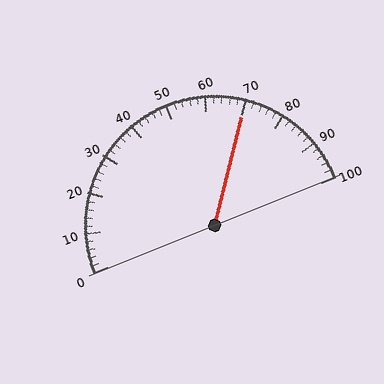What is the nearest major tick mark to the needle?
The nearest major tick mark is 70.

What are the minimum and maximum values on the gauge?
The gauge ranges from 0 to 100.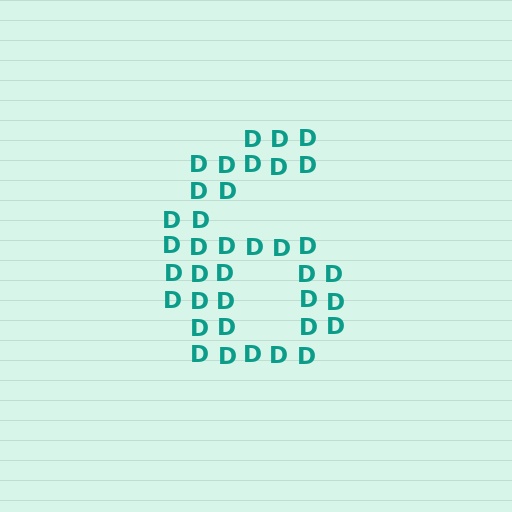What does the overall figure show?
The overall figure shows the digit 6.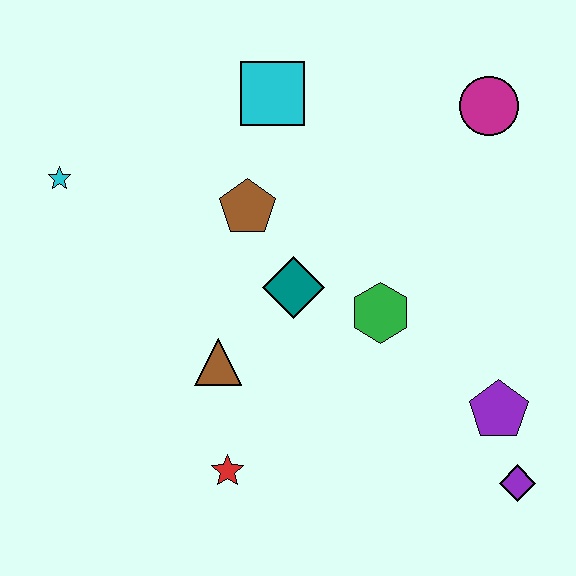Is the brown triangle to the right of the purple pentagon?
No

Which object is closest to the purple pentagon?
The purple diamond is closest to the purple pentagon.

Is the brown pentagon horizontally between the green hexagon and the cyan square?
No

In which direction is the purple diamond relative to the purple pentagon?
The purple diamond is below the purple pentagon.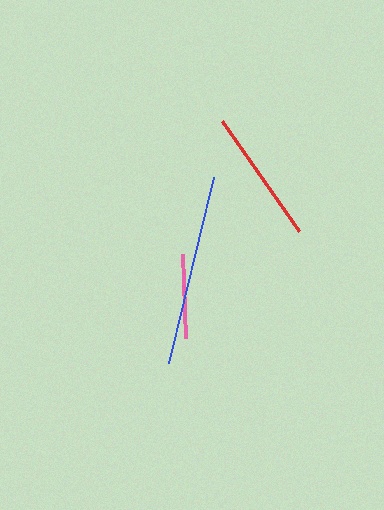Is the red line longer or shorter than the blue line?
The blue line is longer than the red line.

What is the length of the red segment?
The red segment is approximately 135 pixels long.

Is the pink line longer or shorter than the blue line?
The blue line is longer than the pink line.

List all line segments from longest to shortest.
From longest to shortest: blue, red, pink.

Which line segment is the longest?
The blue line is the longest at approximately 190 pixels.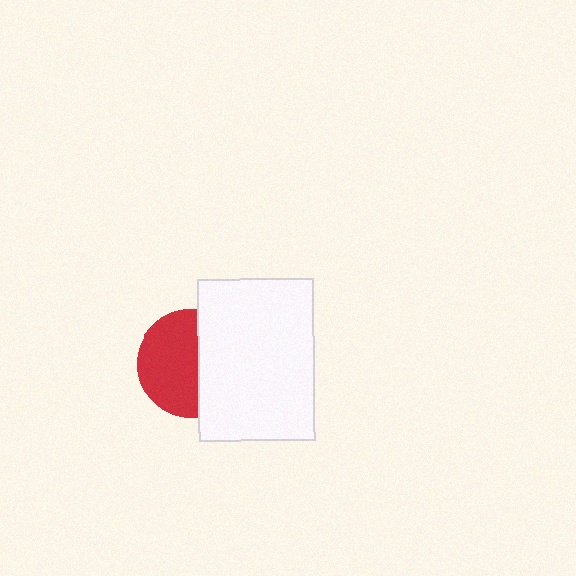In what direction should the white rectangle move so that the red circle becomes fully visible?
The white rectangle should move right. That is the shortest direction to clear the overlap and leave the red circle fully visible.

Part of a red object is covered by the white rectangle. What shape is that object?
It is a circle.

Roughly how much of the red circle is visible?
About half of it is visible (roughly 58%).